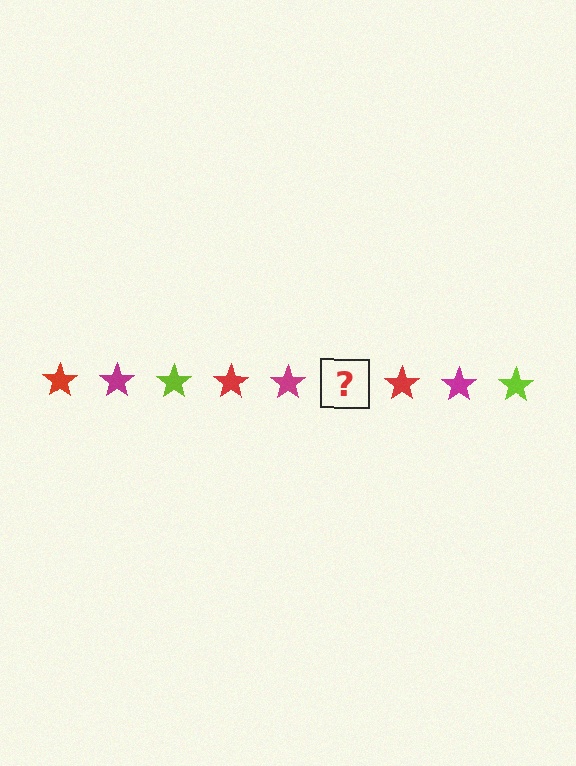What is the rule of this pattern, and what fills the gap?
The rule is that the pattern cycles through red, magenta, lime stars. The gap should be filled with a lime star.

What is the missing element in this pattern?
The missing element is a lime star.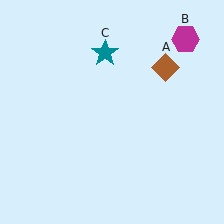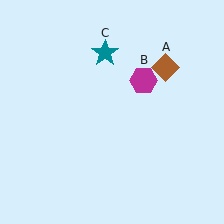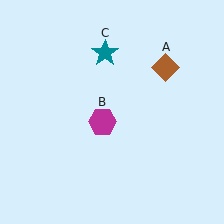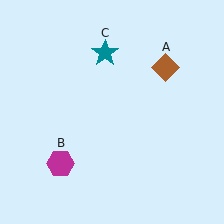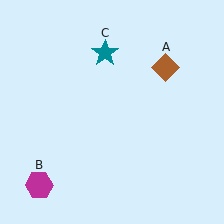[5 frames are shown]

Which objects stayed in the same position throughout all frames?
Brown diamond (object A) and teal star (object C) remained stationary.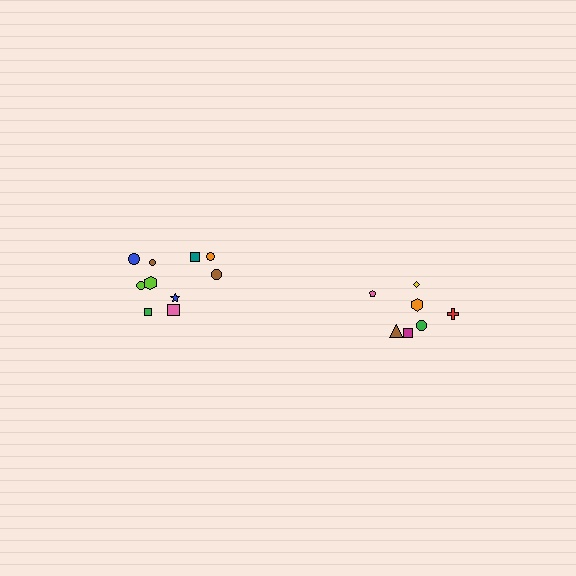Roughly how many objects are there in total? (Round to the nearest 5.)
Roughly 15 objects in total.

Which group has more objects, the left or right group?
The left group.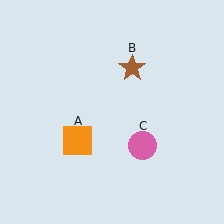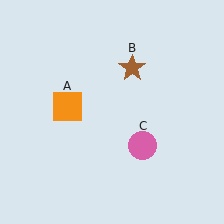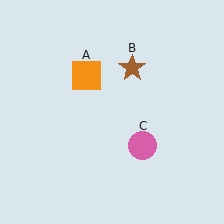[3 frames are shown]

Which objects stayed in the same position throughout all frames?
Brown star (object B) and pink circle (object C) remained stationary.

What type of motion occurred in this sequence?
The orange square (object A) rotated clockwise around the center of the scene.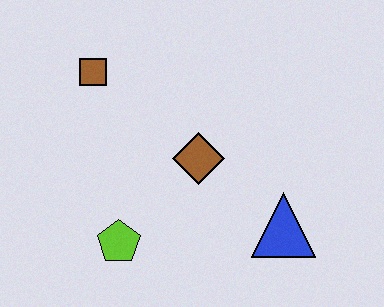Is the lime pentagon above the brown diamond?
No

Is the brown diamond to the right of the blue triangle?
No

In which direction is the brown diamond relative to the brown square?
The brown diamond is to the right of the brown square.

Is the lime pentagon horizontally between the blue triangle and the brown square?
Yes